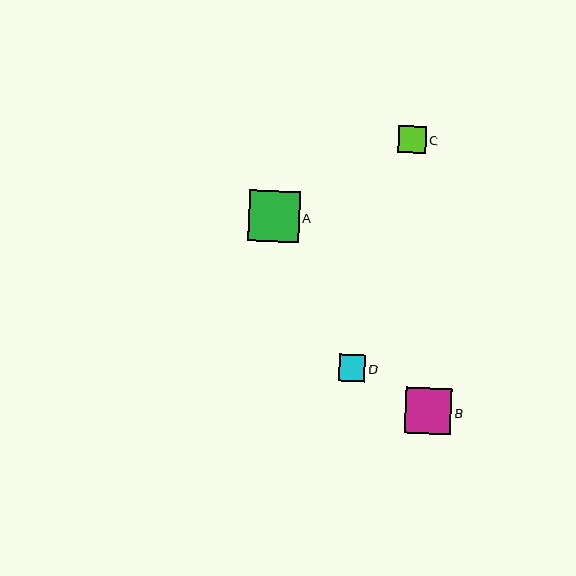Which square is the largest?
Square A is the largest with a size of approximately 51 pixels.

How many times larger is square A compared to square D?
Square A is approximately 1.9 times the size of square D.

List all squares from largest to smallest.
From largest to smallest: A, B, C, D.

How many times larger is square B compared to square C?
Square B is approximately 1.7 times the size of square C.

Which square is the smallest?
Square D is the smallest with a size of approximately 27 pixels.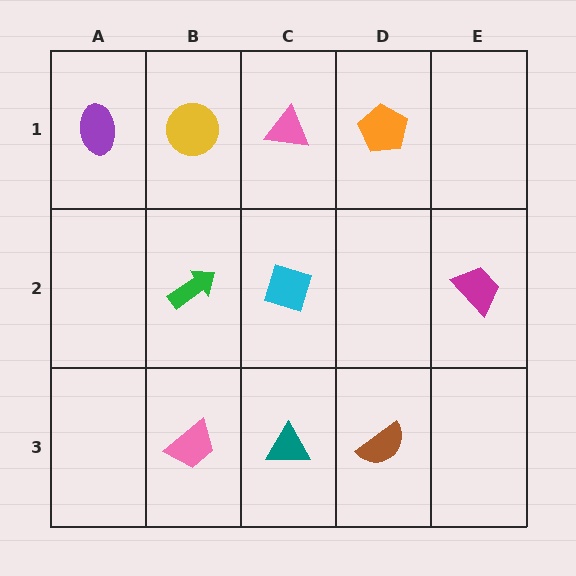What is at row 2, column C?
A cyan diamond.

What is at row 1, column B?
A yellow circle.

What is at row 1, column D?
An orange pentagon.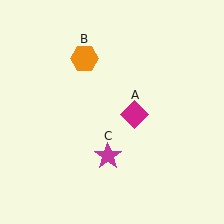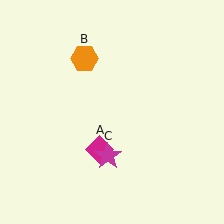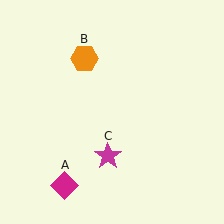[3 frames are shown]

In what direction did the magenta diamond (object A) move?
The magenta diamond (object A) moved down and to the left.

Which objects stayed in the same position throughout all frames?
Orange hexagon (object B) and magenta star (object C) remained stationary.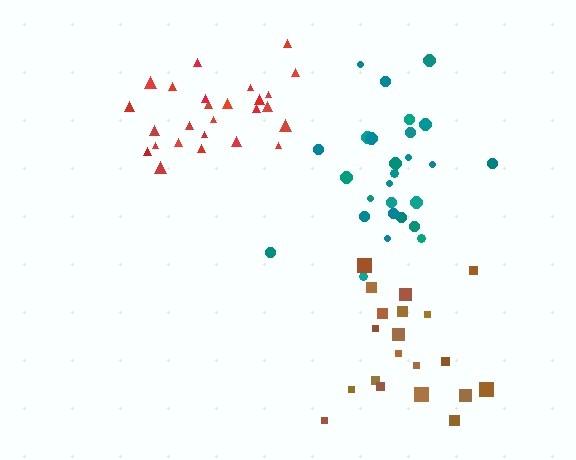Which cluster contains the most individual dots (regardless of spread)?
Teal (27).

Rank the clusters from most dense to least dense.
teal, red, brown.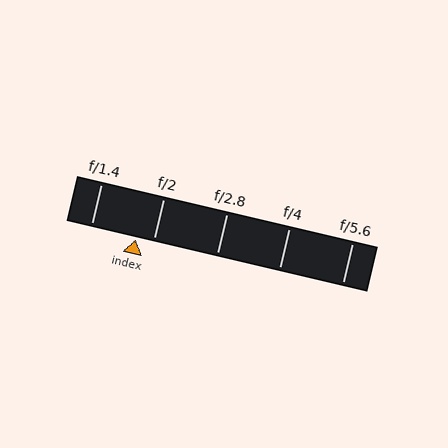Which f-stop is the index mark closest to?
The index mark is closest to f/2.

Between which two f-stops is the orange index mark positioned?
The index mark is between f/1.4 and f/2.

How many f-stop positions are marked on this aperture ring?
There are 5 f-stop positions marked.